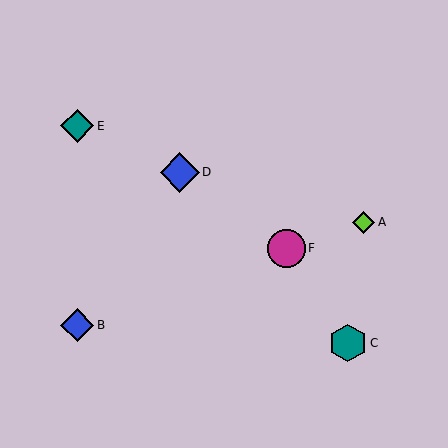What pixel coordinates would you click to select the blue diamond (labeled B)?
Click at (77, 325) to select the blue diamond B.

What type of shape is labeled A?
Shape A is a lime diamond.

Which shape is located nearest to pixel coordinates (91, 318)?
The blue diamond (labeled B) at (77, 325) is nearest to that location.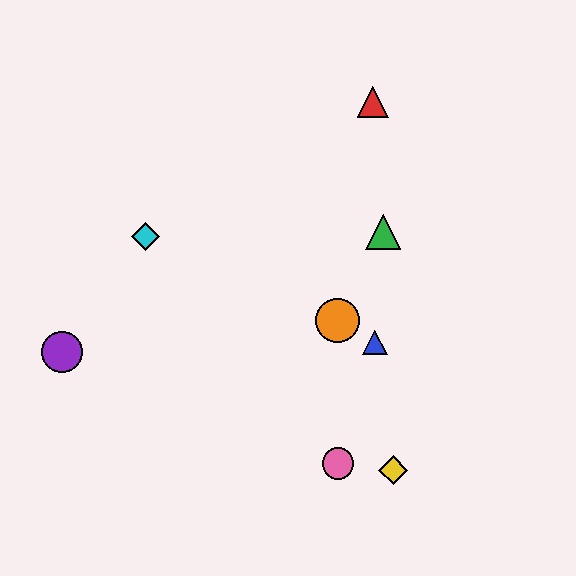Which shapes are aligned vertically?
The orange circle, the pink circle are aligned vertically.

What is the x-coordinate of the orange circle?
The orange circle is at x≈338.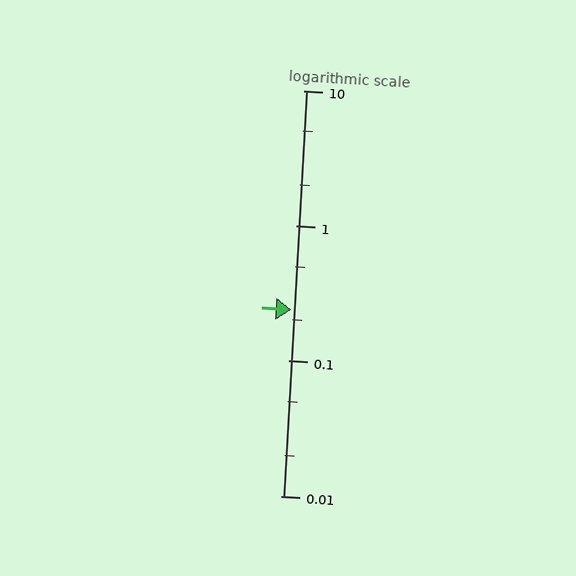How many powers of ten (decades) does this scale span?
The scale spans 3 decades, from 0.01 to 10.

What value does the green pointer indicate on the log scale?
The pointer indicates approximately 0.24.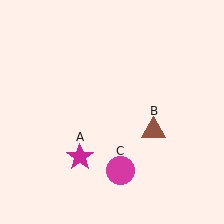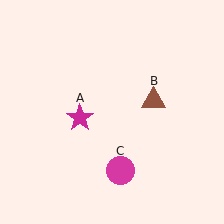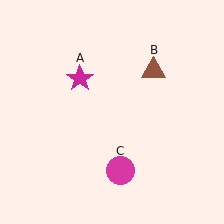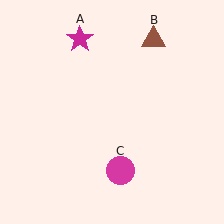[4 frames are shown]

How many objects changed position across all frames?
2 objects changed position: magenta star (object A), brown triangle (object B).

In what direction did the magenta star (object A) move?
The magenta star (object A) moved up.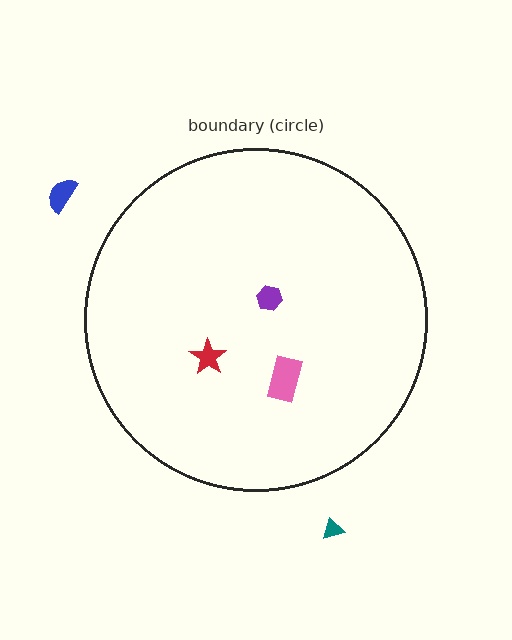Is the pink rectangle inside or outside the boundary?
Inside.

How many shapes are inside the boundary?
3 inside, 2 outside.